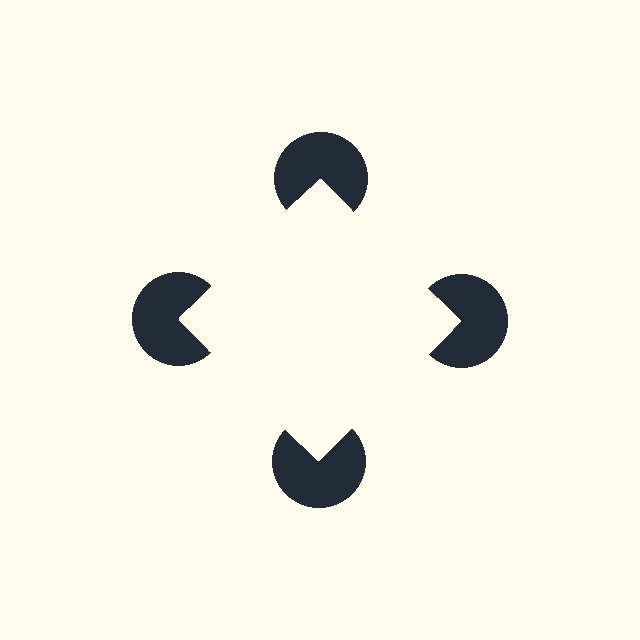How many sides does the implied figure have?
4 sides.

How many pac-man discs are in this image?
There are 4 — one at each vertex of the illusory square.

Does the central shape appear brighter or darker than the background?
It typically appears slightly brighter than the background, even though no actual brightness change is drawn.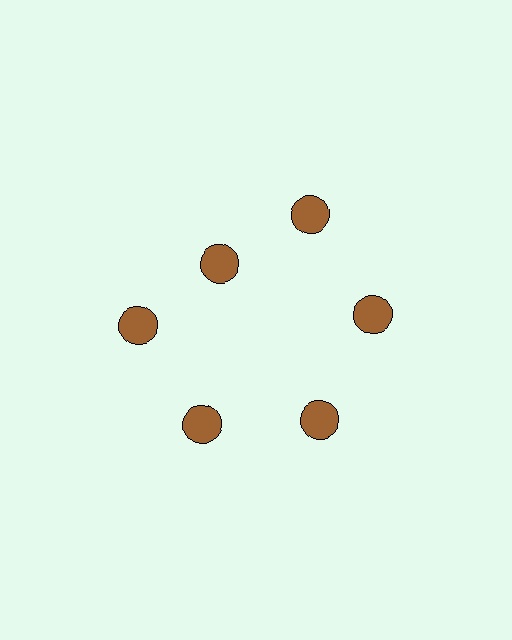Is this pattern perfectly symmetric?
No. The 6 brown circles are arranged in a ring, but one element near the 11 o'clock position is pulled inward toward the center, breaking the 6-fold rotational symmetry.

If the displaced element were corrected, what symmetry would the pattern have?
It would have 6-fold rotational symmetry — the pattern would map onto itself every 60 degrees.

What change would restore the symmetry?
The symmetry would be restored by moving it outward, back onto the ring so that all 6 circles sit at equal angles and equal distance from the center.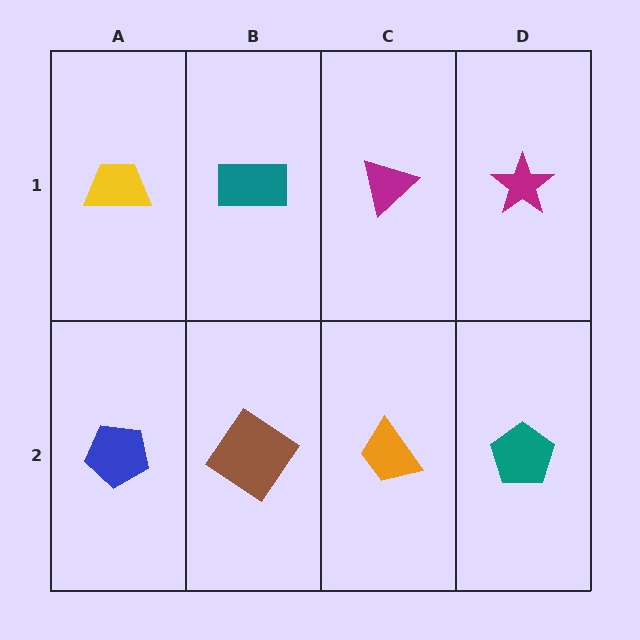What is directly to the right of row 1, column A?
A teal rectangle.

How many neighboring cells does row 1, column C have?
3.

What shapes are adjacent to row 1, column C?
An orange trapezoid (row 2, column C), a teal rectangle (row 1, column B), a magenta star (row 1, column D).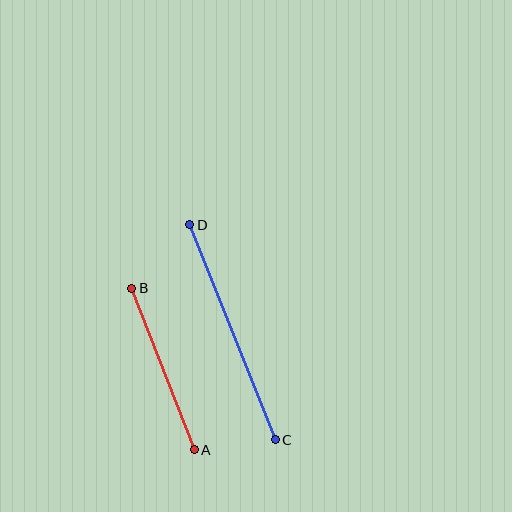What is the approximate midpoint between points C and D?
The midpoint is at approximately (233, 332) pixels.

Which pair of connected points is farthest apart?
Points C and D are farthest apart.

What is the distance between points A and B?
The distance is approximately 173 pixels.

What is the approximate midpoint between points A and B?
The midpoint is at approximately (163, 369) pixels.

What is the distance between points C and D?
The distance is approximately 231 pixels.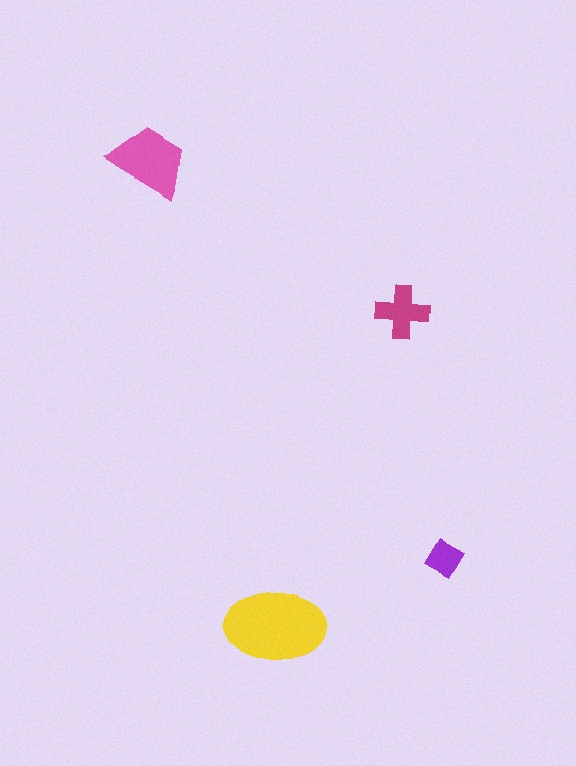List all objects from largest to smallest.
The yellow ellipse, the pink trapezoid, the magenta cross, the purple diamond.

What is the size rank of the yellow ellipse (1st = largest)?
1st.